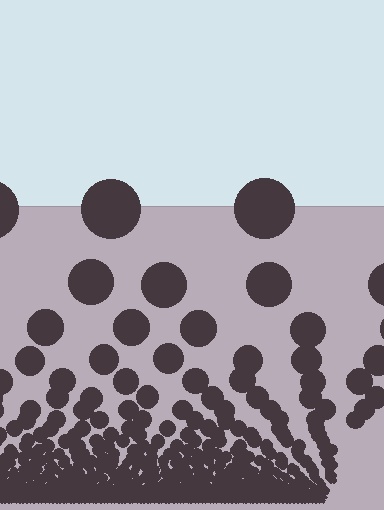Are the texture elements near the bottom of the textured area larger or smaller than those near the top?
Smaller. The gradient is inverted — elements near the bottom are smaller and denser.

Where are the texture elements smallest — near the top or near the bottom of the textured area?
Near the bottom.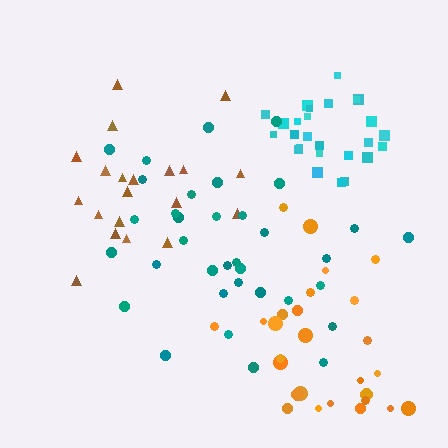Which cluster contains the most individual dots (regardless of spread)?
Teal (35).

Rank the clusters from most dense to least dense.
cyan, orange, brown, teal.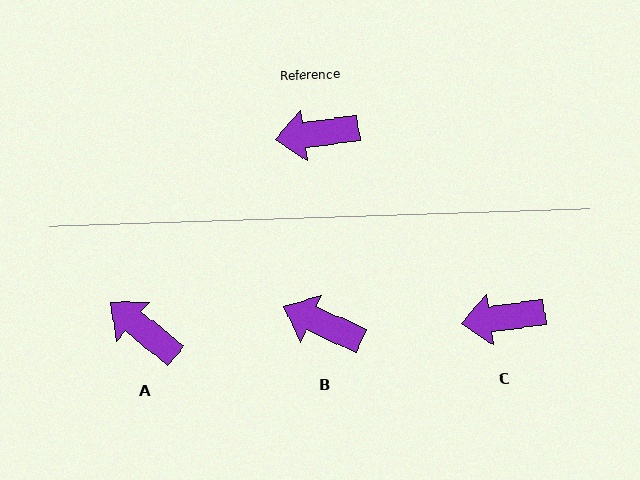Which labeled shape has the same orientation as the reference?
C.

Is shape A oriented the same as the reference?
No, it is off by about 47 degrees.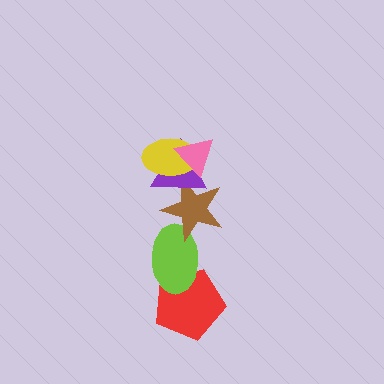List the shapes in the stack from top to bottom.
From top to bottom: the pink triangle, the yellow ellipse, the purple triangle, the brown star, the lime ellipse, the red pentagon.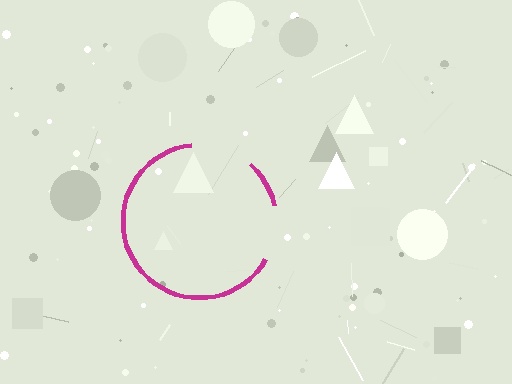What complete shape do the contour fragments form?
The contour fragments form a circle.